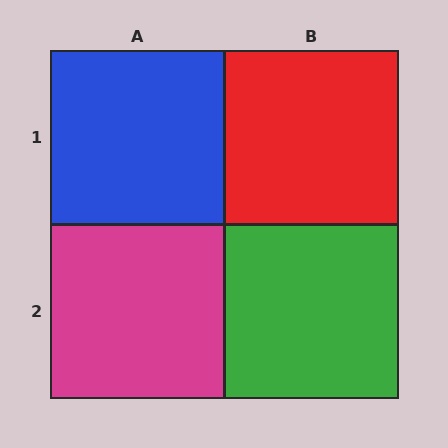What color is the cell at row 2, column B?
Green.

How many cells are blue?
1 cell is blue.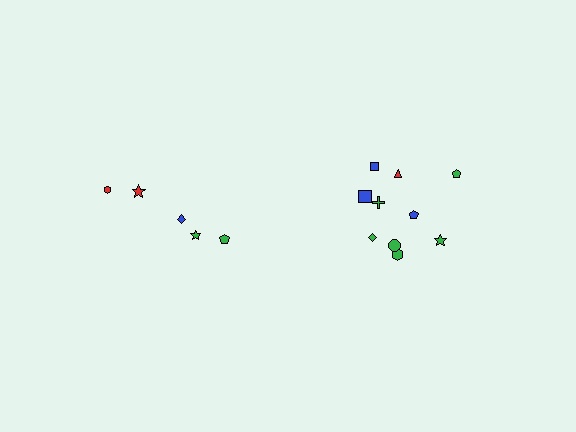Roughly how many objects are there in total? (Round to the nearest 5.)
Roughly 15 objects in total.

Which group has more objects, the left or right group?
The right group.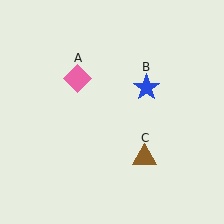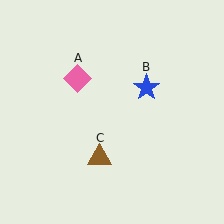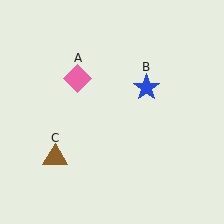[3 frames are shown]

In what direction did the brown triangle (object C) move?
The brown triangle (object C) moved left.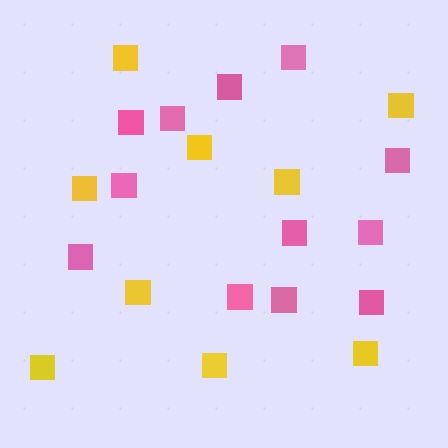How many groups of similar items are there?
There are 2 groups: one group of pink squares (12) and one group of yellow squares (9).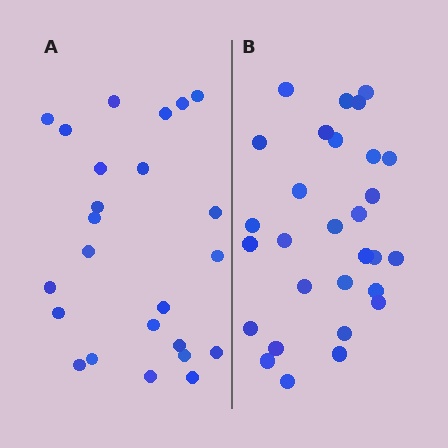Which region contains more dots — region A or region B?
Region B (the right region) has more dots.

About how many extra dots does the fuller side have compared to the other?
Region B has about 5 more dots than region A.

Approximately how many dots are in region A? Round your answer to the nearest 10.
About 20 dots. (The exact count is 24, which rounds to 20.)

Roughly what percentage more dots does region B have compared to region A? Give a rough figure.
About 20% more.